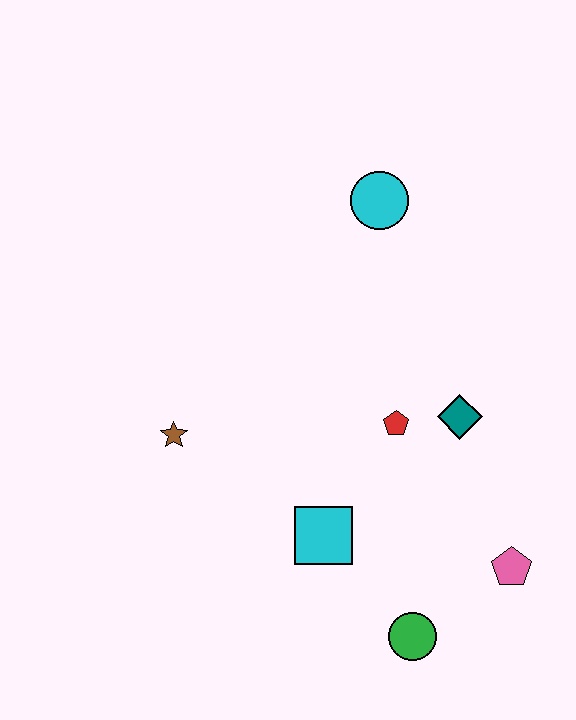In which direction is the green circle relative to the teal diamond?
The green circle is below the teal diamond.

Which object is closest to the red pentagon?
The teal diamond is closest to the red pentagon.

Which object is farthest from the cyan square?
The cyan circle is farthest from the cyan square.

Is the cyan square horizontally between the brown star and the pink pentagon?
Yes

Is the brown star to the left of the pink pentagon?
Yes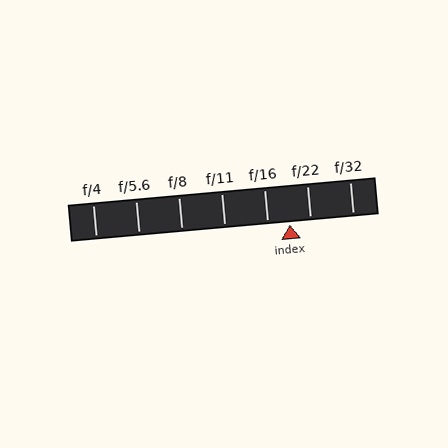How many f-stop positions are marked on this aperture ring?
There are 7 f-stop positions marked.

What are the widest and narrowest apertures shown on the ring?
The widest aperture shown is f/4 and the narrowest is f/32.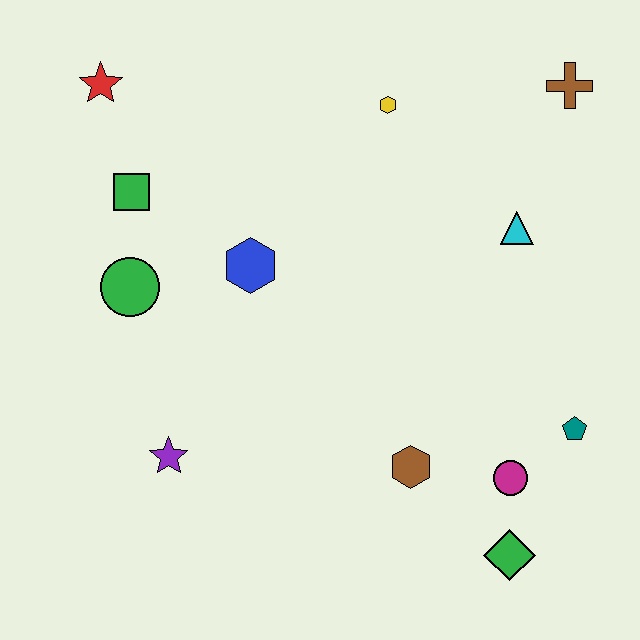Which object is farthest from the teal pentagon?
The red star is farthest from the teal pentagon.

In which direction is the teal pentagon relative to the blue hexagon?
The teal pentagon is to the right of the blue hexagon.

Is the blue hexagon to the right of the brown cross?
No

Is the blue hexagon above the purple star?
Yes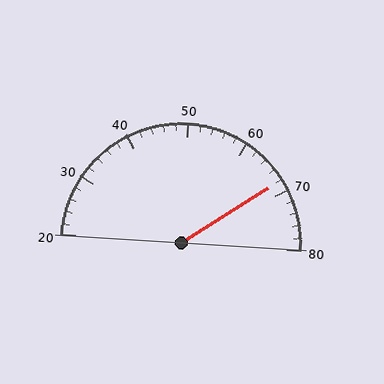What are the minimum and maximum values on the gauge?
The gauge ranges from 20 to 80.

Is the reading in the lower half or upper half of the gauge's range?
The reading is in the upper half of the range (20 to 80).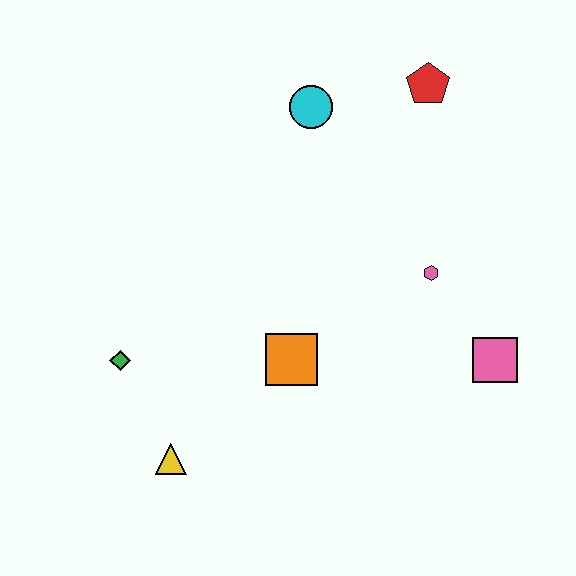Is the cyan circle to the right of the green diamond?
Yes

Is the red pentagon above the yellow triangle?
Yes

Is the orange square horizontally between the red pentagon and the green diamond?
Yes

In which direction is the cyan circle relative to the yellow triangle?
The cyan circle is above the yellow triangle.